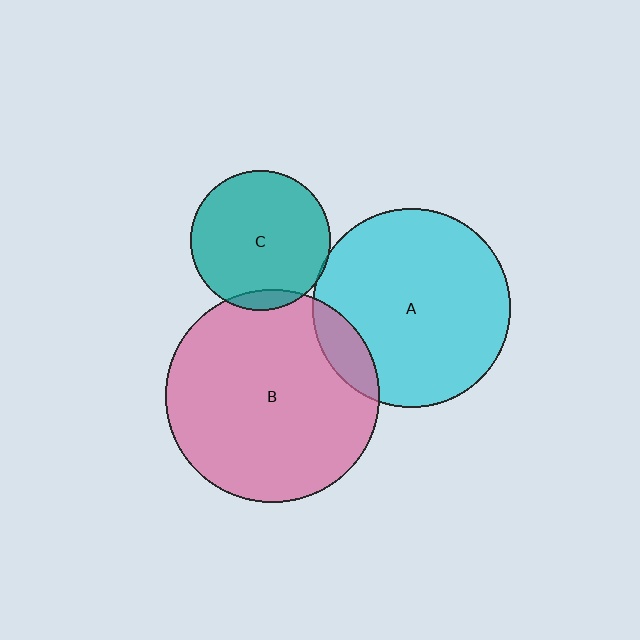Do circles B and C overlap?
Yes.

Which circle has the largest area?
Circle B (pink).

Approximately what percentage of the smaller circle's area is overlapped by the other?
Approximately 10%.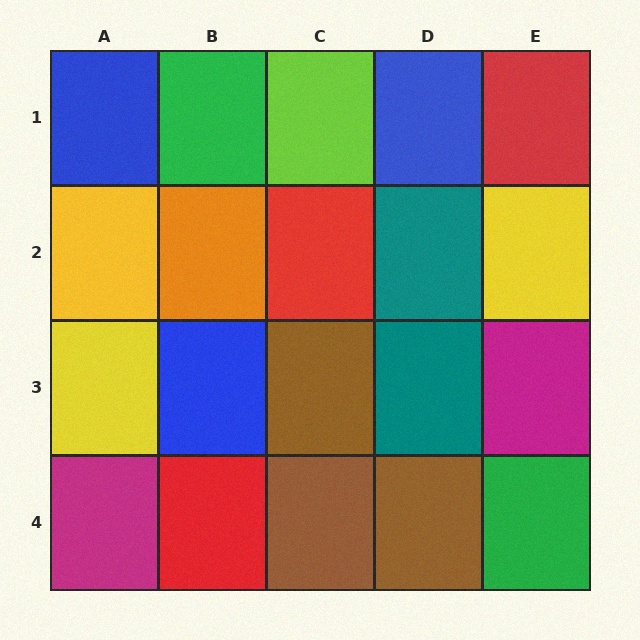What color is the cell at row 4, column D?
Brown.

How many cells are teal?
2 cells are teal.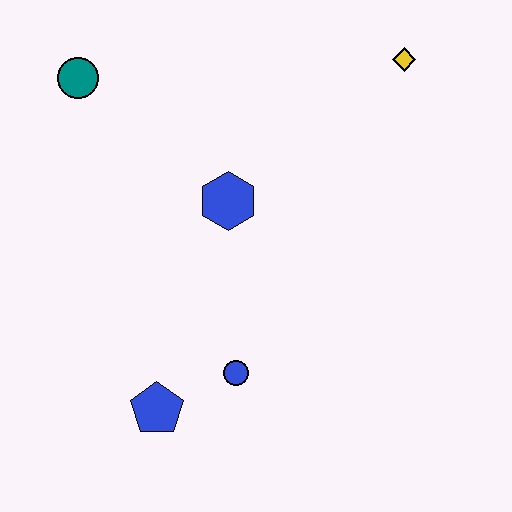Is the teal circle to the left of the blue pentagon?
Yes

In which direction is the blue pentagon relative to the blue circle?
The blue pentagon is to the left of the blue circle.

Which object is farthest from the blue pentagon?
The yellow diamond is farthest from the blue pentagon.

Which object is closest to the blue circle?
The blue pentagon is closest to the blue circle.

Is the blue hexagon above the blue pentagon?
Yes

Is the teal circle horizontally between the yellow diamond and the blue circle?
No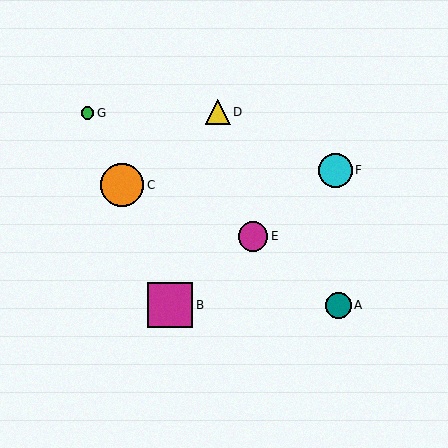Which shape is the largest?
The magenta square (labeled B) is the largest.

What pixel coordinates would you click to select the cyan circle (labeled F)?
Click at (335, 170) to select the cyan circle F.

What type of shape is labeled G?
Shape G is a green circle.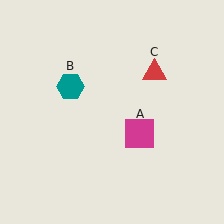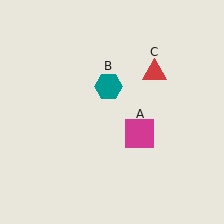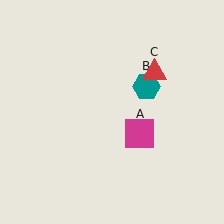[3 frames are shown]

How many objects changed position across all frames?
1 object changed position: teal hexagon (object B).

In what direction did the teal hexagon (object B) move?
The teal hexagon (object B) moved right.